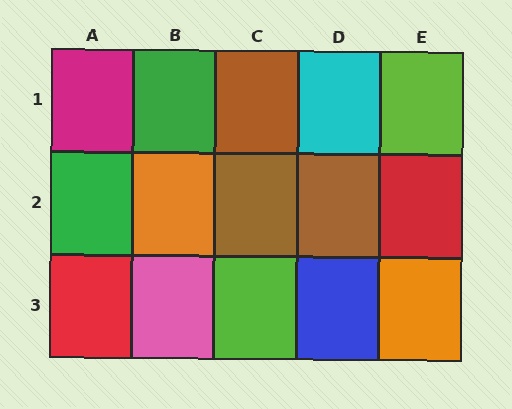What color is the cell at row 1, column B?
Green.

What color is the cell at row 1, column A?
Magenta.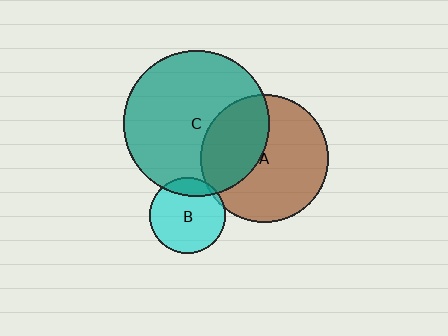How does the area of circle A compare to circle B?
Approximately 2.8 times.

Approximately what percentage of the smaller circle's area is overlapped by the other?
Approximately 15%.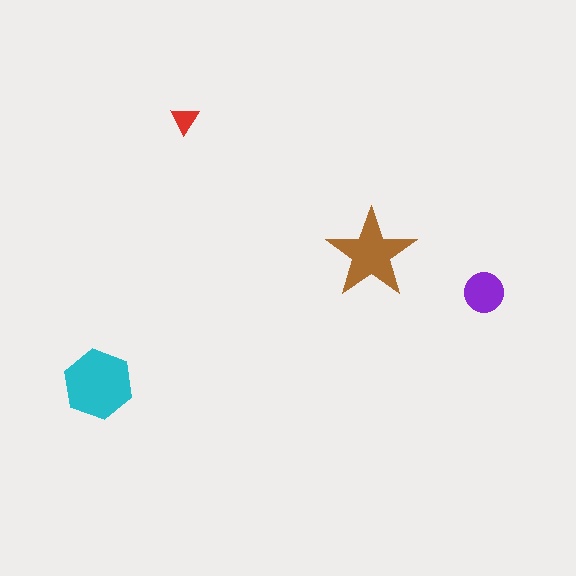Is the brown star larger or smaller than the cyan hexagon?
Smaller.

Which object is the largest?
The cyan hexagon.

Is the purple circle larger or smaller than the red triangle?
Larger.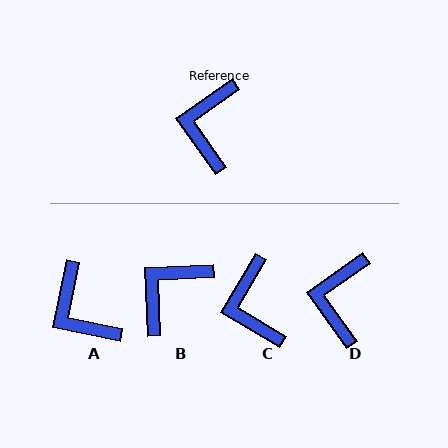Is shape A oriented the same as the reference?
No, it is off by about 42 degrees.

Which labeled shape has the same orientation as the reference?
D.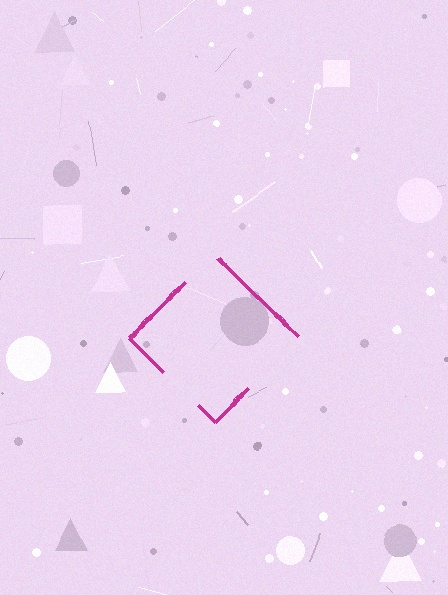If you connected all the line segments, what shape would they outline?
They would outline a diamond.